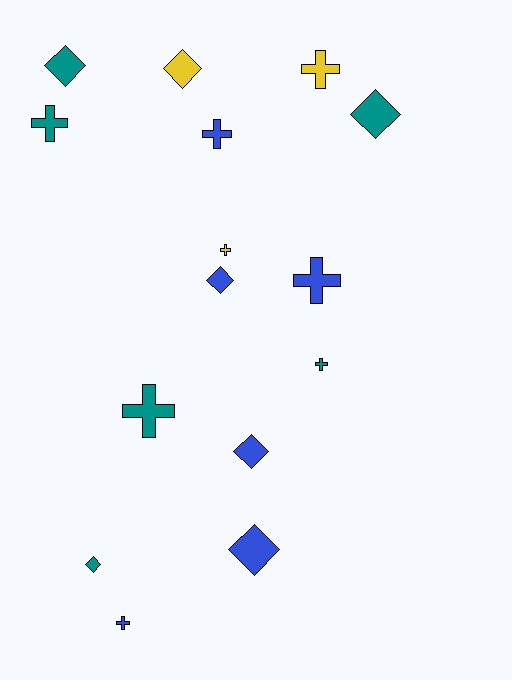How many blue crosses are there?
There are 3 blue crosses.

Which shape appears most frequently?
Cross, with 8 objects.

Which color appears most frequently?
Teal, with 6 objects.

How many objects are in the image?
There are 15 objects.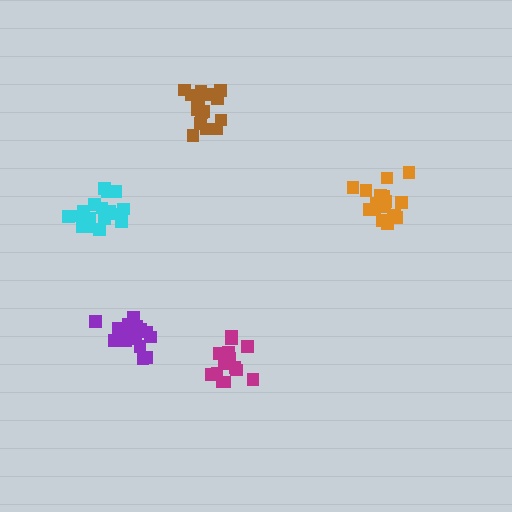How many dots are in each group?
Group 1: 20 dots, Group 2: 18 dots, Group 3: 20 dots, Group 4: 18 dots, Group 5: 15 dots (91 total).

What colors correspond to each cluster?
The clusters are colored: orange, brown, cyan, purple, magenta.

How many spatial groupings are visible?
There are 5 spatial groupings.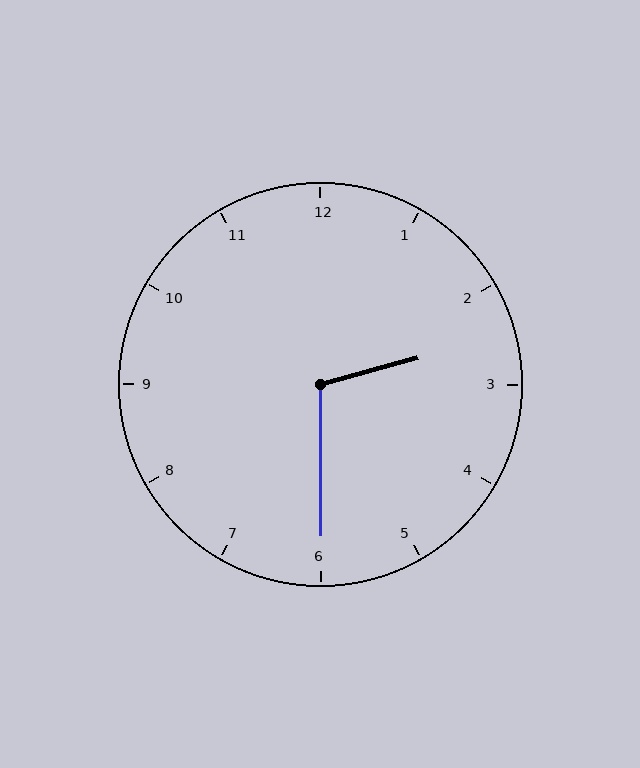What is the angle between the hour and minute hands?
Approximately 105 degrees.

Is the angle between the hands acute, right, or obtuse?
It is obtuse.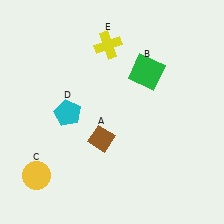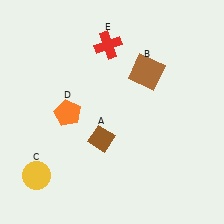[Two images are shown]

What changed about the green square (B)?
In Image 1, B is green. In Image 2, it changed to brown.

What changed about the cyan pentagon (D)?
In Image 1, D is cyan. In Image 2, it changed to orange.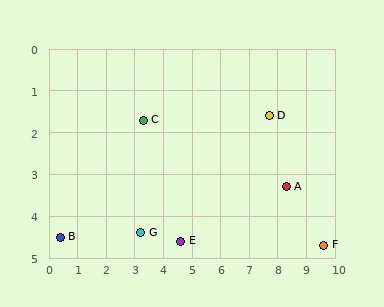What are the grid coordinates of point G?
Point G is at approximately (3.2, 4.4).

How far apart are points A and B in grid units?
Points A and B are about 8.0 grid units apart.